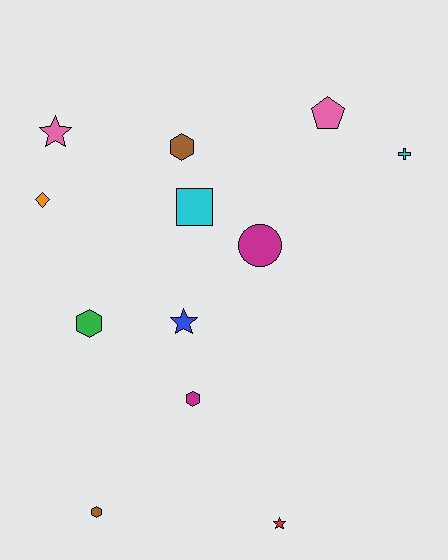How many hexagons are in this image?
There are 4 hexagons.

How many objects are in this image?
There are 12 objects.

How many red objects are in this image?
There is 1 red object.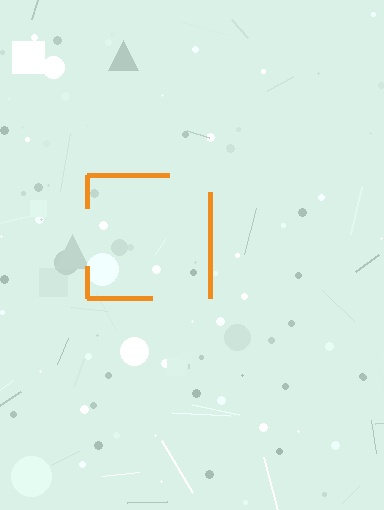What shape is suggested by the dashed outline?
The dashed outline suggests a square.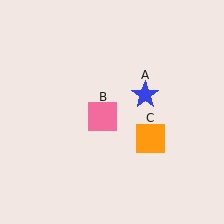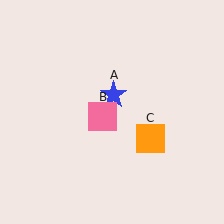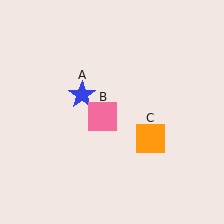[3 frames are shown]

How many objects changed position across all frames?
1 object changed position: blue star (object A).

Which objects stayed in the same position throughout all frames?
Pink square (object B) and orange square (object C) remained stationary.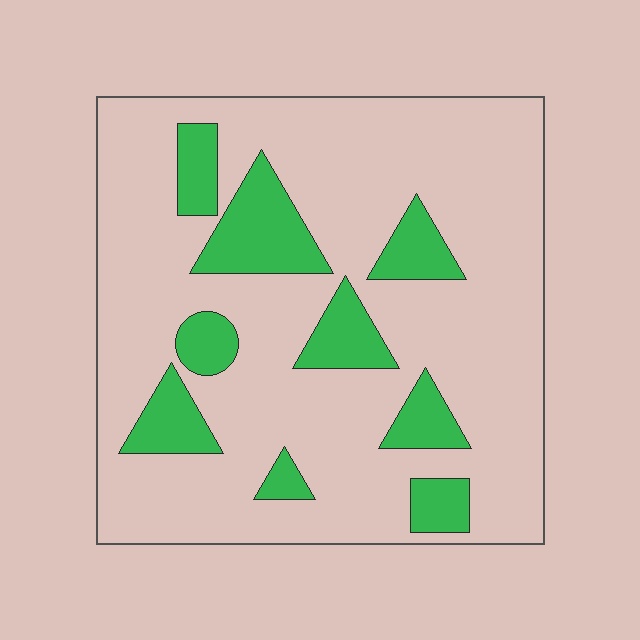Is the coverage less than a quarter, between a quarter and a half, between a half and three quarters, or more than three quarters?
Less than a quarter.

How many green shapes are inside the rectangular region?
9.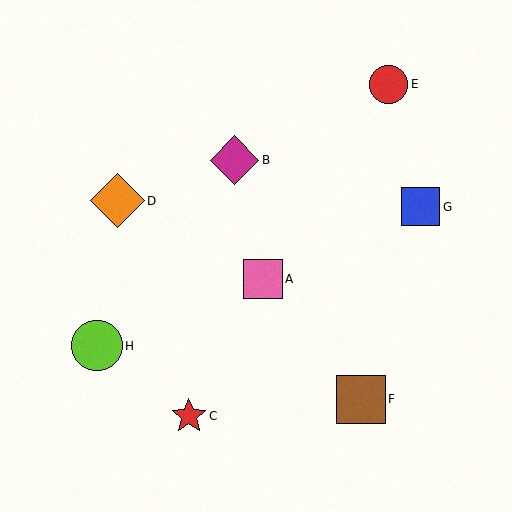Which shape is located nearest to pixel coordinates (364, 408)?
The brown square (labeled F) at (361, 399) is nearest to that location.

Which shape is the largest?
The orange diamond (labeled D) is the largest.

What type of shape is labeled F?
Shape F is a brown square.